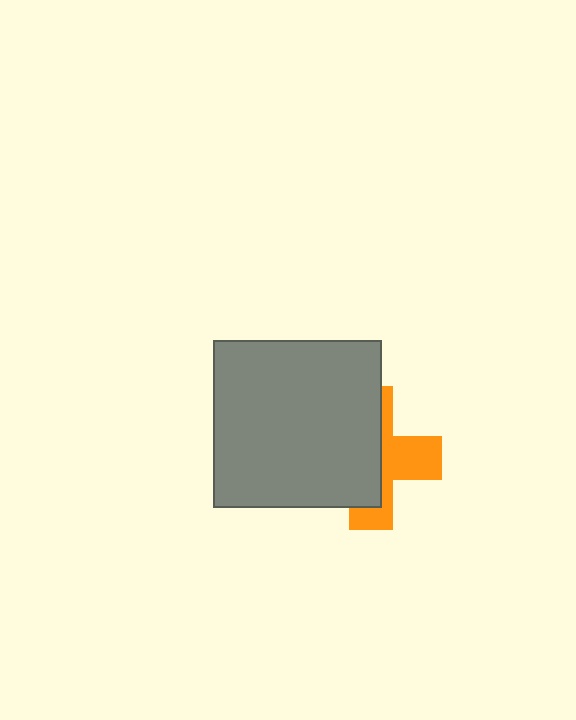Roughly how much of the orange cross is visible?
A small part of it is visible (roughly 43%).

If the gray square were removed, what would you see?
You would see the complete orange cross.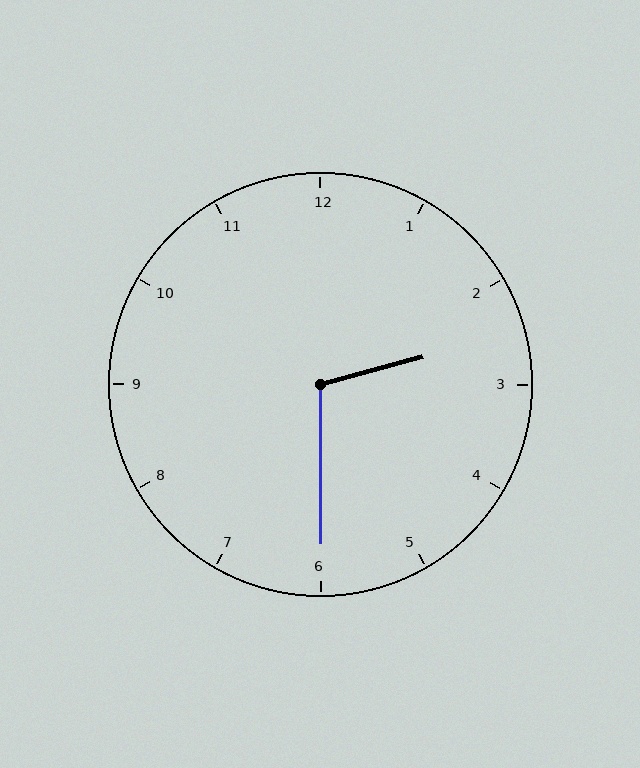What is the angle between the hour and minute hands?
Approximately 105 degrees.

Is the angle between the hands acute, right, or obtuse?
It is obtuse.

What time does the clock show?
2:30.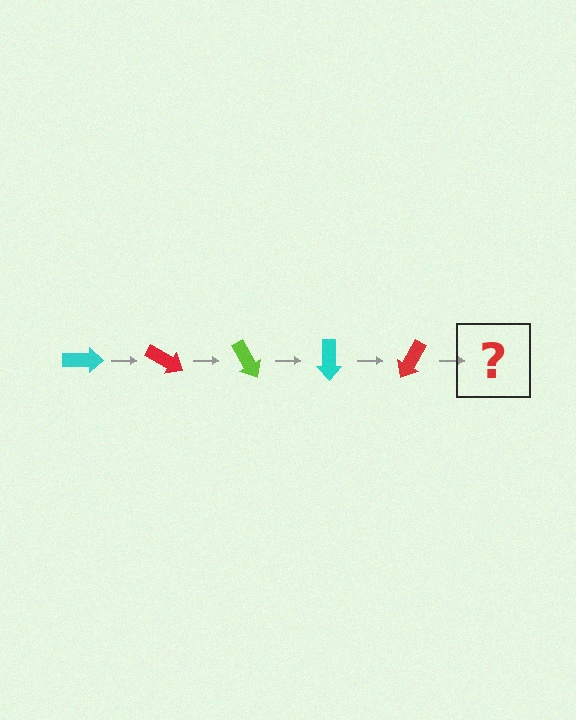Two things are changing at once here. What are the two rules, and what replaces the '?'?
The two rules are that it rotates 30 degrees each step and the color cycles through cyan, red, and lime. The '?' should be a lime arrow, rotated 150 degrees from the start.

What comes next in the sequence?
The next element should be a lime arrow, rotated 150 degrees from the start.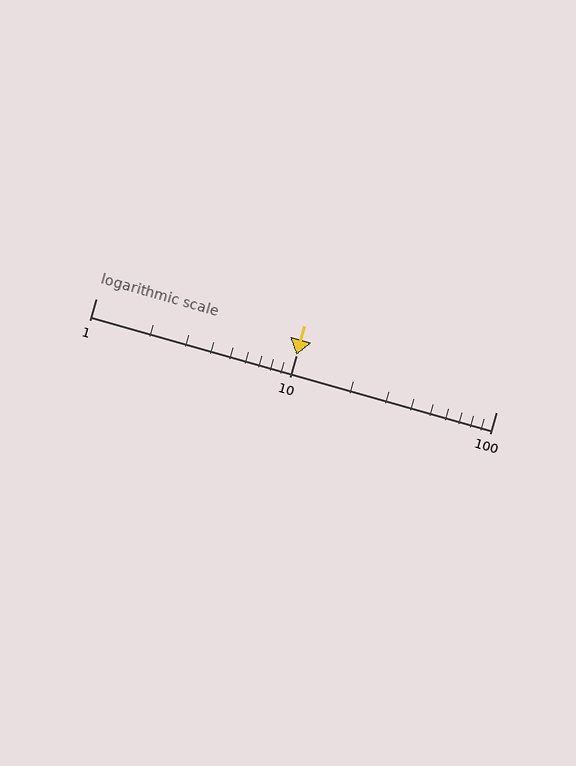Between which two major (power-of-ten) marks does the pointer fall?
The pointer is between 10 and 100.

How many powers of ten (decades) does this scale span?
The scale spans 2 decades, from 1 to 100.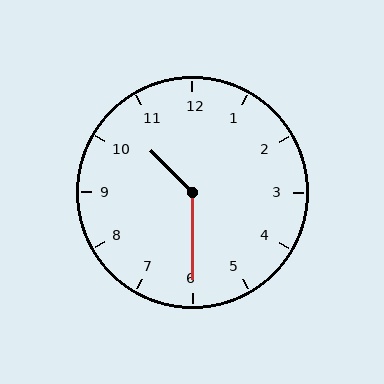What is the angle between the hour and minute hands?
Approximately 135 degrees.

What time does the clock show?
10:30.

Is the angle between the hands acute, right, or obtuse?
It is obtuse.